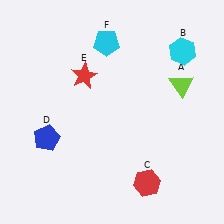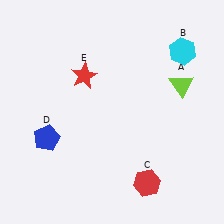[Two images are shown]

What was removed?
The cyan pentagon (F) was removed in Image 2.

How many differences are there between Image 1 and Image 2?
There is 1 difference between the two images.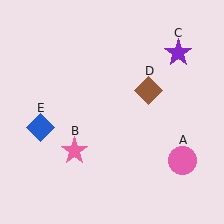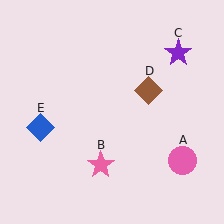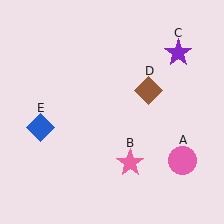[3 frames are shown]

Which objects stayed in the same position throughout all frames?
Pink circle (object A) and purple star (object C) and brown diamond (object D) and blue diamond (object E) remained stationary.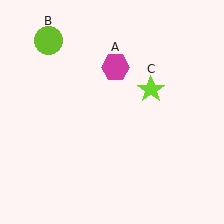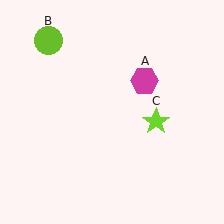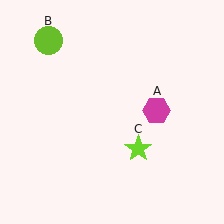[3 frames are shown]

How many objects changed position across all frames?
2 objects changed position: magenta hexagon (object A), lime star (object C).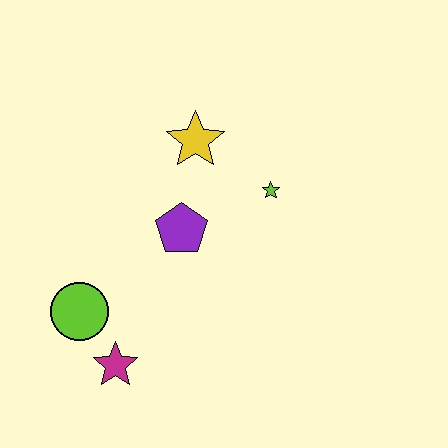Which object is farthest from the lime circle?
The lime star is farthest from the lime circle.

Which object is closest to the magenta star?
The lime circle is closest to the magenta star.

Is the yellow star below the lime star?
No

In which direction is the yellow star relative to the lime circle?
The yellow star is above the lime circle.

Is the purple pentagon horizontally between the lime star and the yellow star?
No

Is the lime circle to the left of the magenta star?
Yes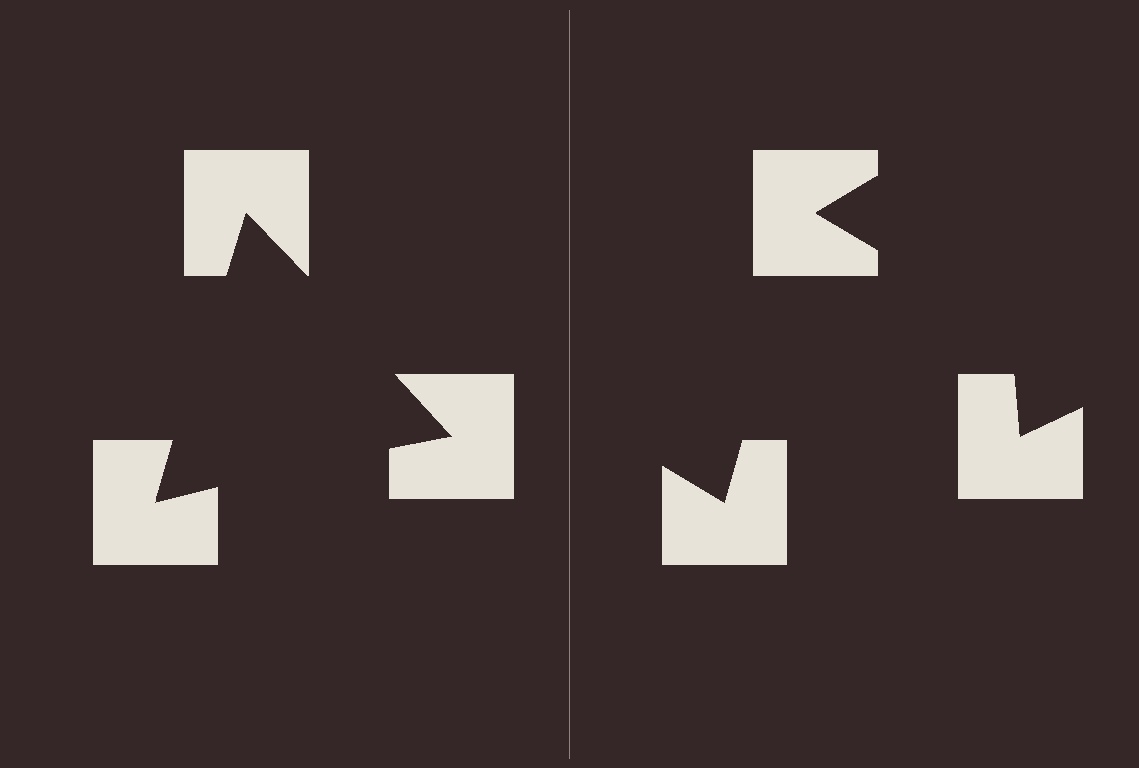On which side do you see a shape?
An illusory triangle appears on the left side. On the right side the wedge cuts are rotated, so no coherent shape forms.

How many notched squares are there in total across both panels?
6 — 3 on each side.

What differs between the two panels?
The notched squares are positioned identically on both sides; only the wedge orientations differ. On the left they align to a triangle; on the right they are misaligned.